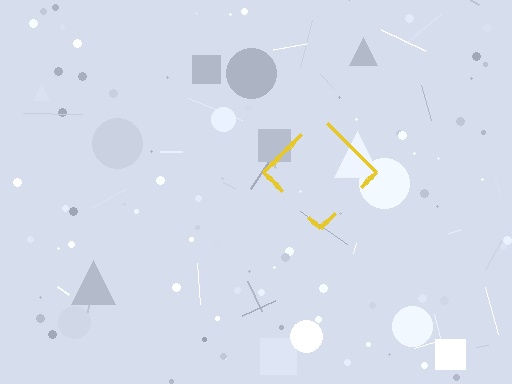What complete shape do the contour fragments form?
The contour fragments form a diamond.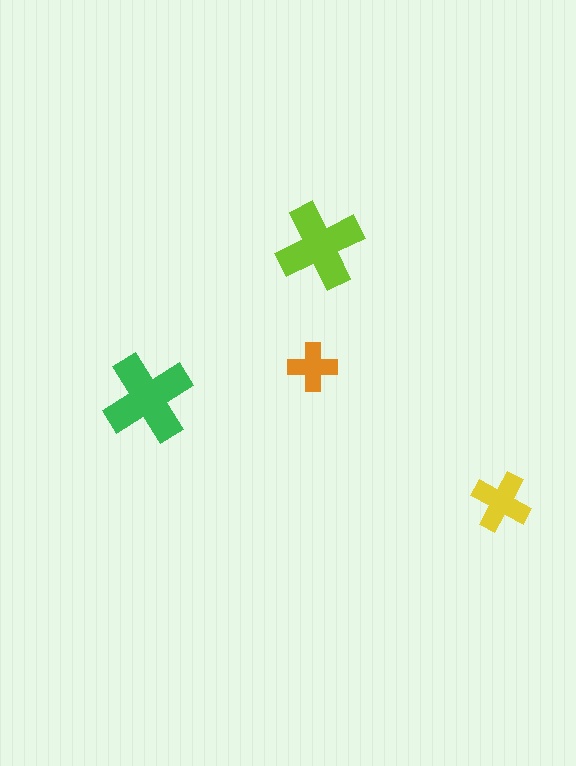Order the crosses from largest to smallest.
the green one, the lime one, the yellow one, the orange one.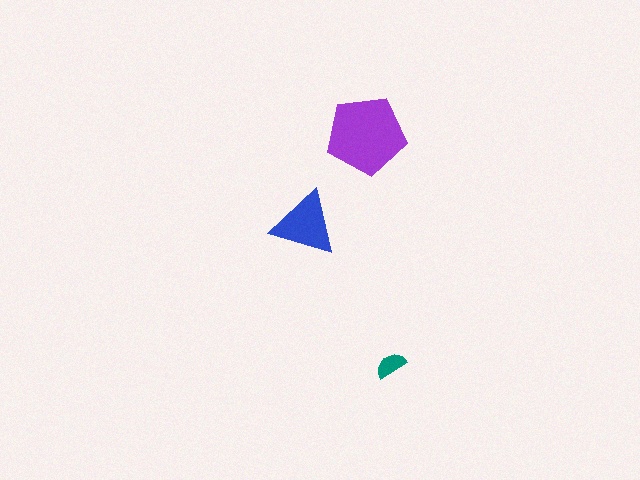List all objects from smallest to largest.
The teal semicircle, the blue triangle, the purple pentagon.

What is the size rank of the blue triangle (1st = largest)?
2nd.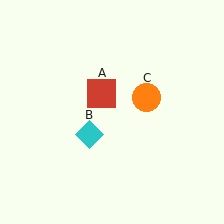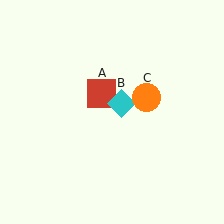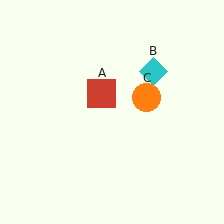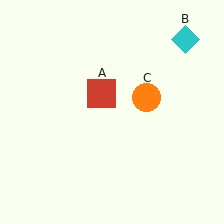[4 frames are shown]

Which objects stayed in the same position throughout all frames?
Red square (object A) and orange circle (object C) remained stationary.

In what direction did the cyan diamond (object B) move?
The cyan diamond (object B) moved up and to the right.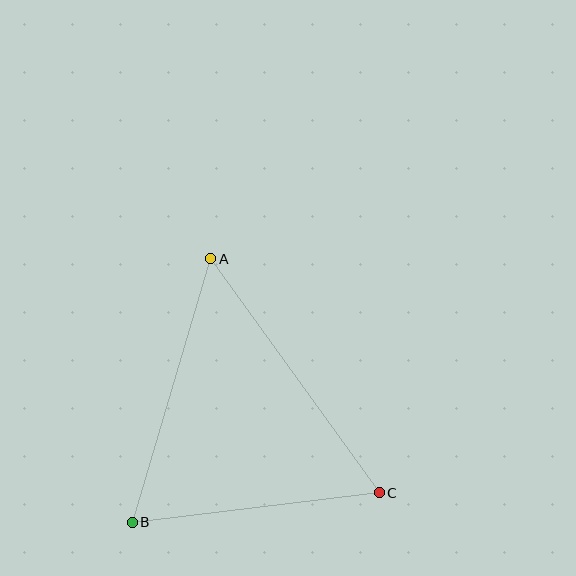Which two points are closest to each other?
Points B and C are closest to each other.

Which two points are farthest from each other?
Points A and C are farthest from each other.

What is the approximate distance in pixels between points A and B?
The distance between A and B is approximately 275 pixels.